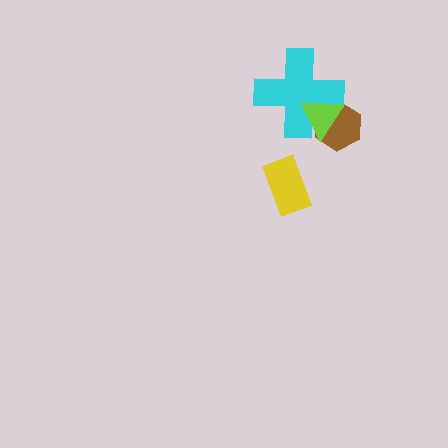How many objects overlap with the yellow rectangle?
0 objects overlap with the yellow rectangle.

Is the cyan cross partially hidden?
Yes, it is partially covered by another shape.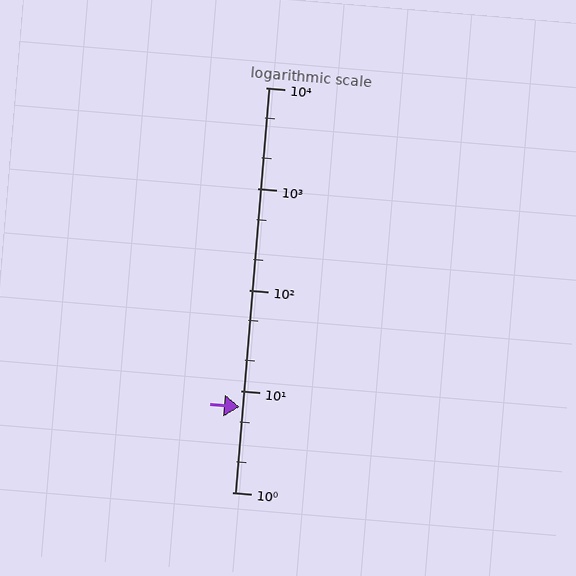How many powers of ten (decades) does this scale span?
The scale spans 4 decades, from 1 to 10000.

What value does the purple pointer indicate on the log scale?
The pointer indicates approximately 7.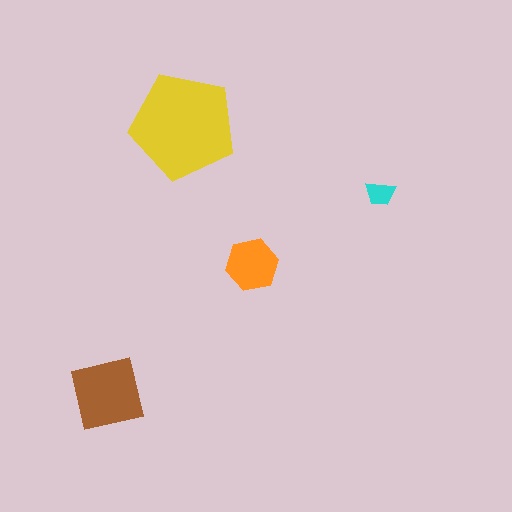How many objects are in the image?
There are 4 objects in the image.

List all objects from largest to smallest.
The yellow pentagon, the brown square, the orange hexagon, the cyan trapezoid.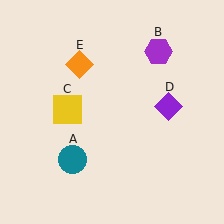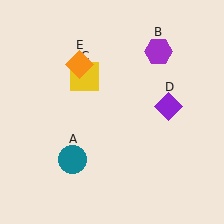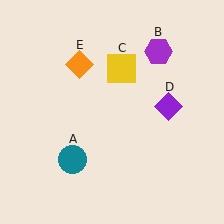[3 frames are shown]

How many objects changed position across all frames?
1 object changed position: yellow square (object C).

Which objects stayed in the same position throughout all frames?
Teal circle (object A) and purple hexagon (object B) and purple diamond (object D) and orange diamond (object E) remained stationary.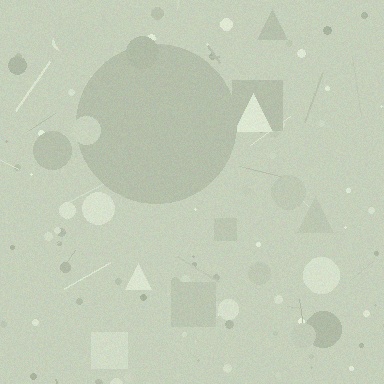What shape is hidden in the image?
A circle is hidden in the image.